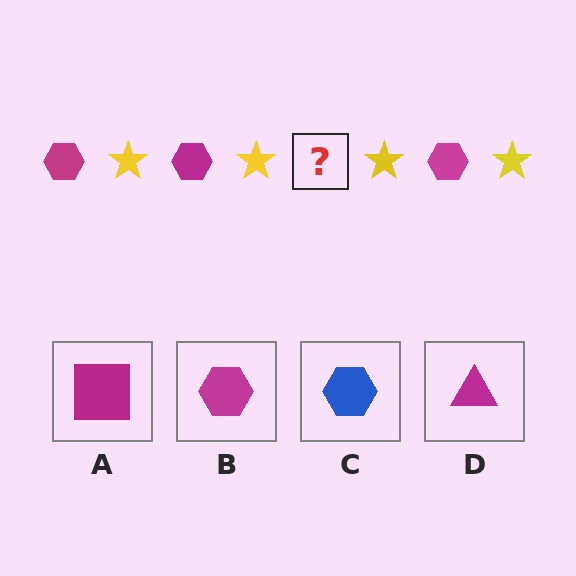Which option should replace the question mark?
Option B.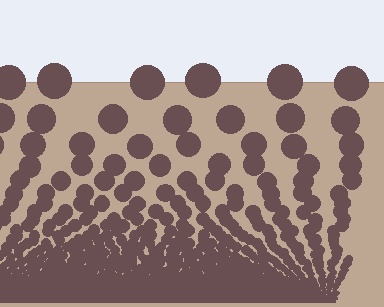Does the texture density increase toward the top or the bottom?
Density increases toward the bottom.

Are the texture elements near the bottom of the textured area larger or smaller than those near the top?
Smaller. The gradient is inverted — elements near the bottom are smaller and denser.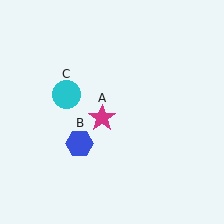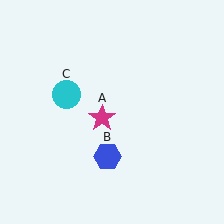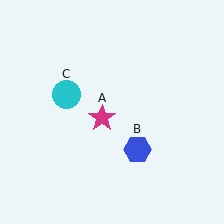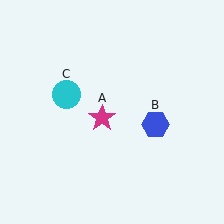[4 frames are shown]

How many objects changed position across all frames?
1 object changed position: blue hexagon (object B).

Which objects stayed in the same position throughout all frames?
Magenta star (object A) and cyan circle (object C) remained stationary.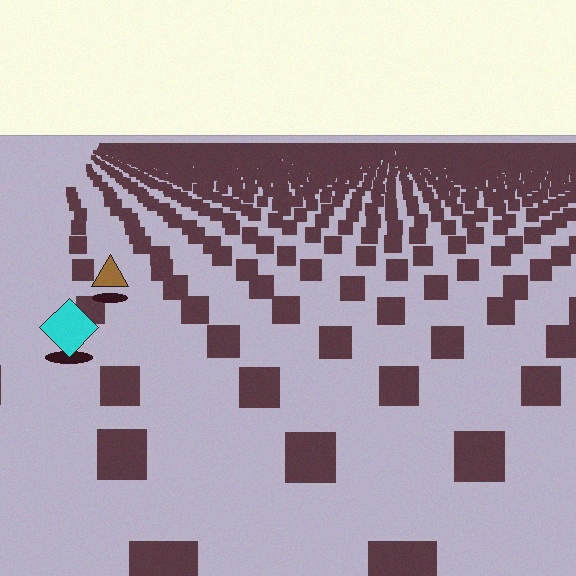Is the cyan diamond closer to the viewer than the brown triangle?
Yes. The cyan diamond is closer — you can tell from the texture gradient: the ground texture is coarser near it.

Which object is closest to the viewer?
The cyan diamond is closest. The texture marks near it are larger and more spread out.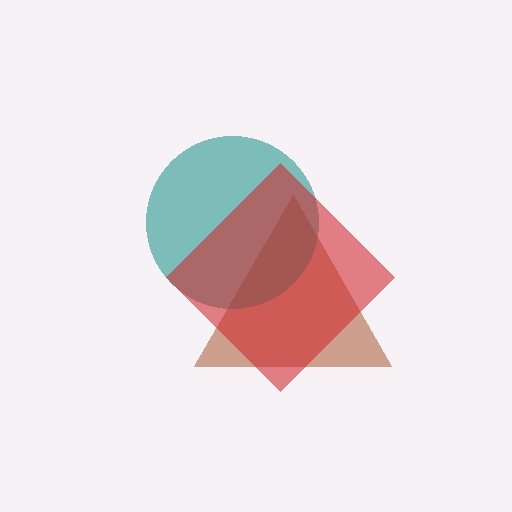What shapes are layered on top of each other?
The layered shapes are: a brown triangle, a teal circle, a red diamond.